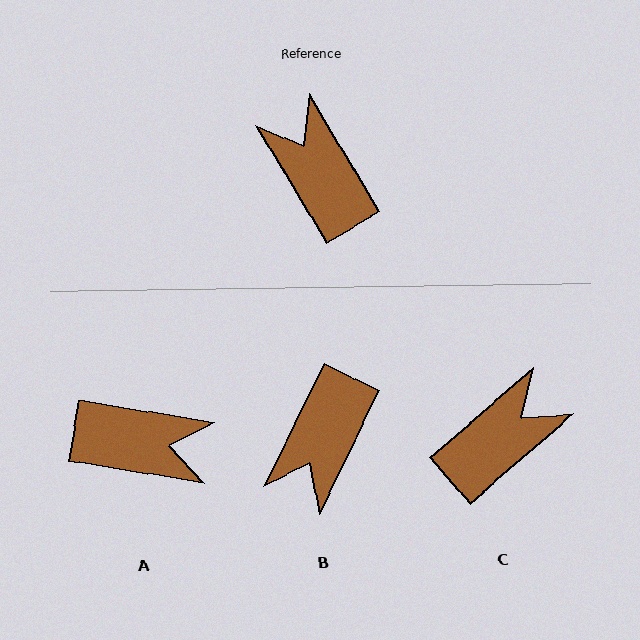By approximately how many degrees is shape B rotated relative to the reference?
Approximately 123 degrees counter-clockwise.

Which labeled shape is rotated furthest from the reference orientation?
A, about 130 degrees away.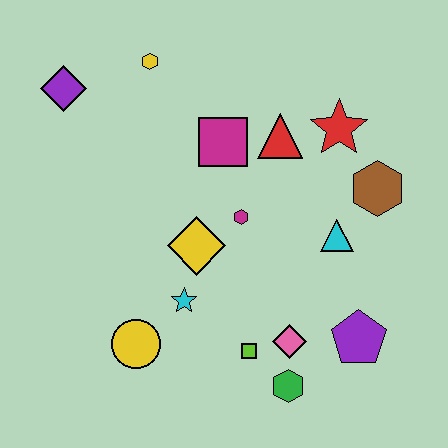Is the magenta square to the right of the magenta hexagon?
No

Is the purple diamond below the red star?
No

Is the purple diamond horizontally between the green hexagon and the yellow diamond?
No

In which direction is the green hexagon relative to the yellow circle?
The green hexagon is to the right of the yellow circle.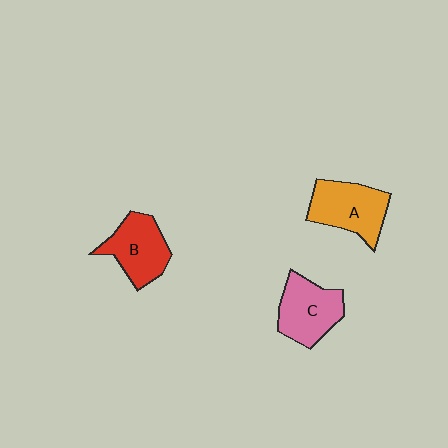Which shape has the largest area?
Shape A (orange).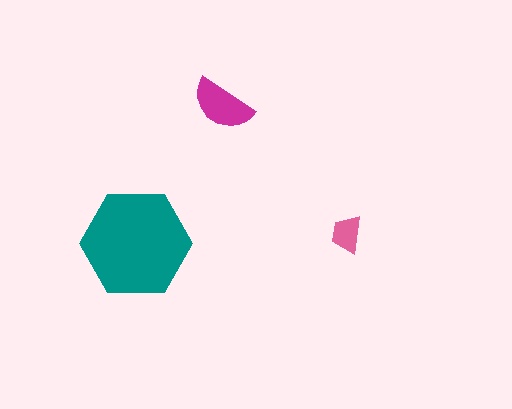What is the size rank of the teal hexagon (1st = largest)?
1st.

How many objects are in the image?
There are 3 objects in the image.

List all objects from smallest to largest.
The pink trapezoid, the magenta semicircle, the teal hexagon.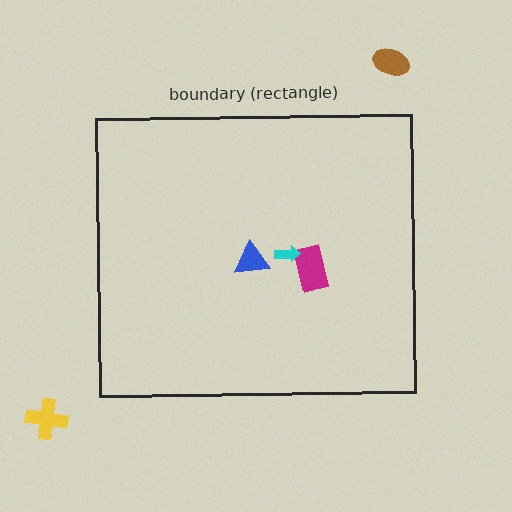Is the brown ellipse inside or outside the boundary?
Outside.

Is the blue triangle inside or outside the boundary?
Inside.